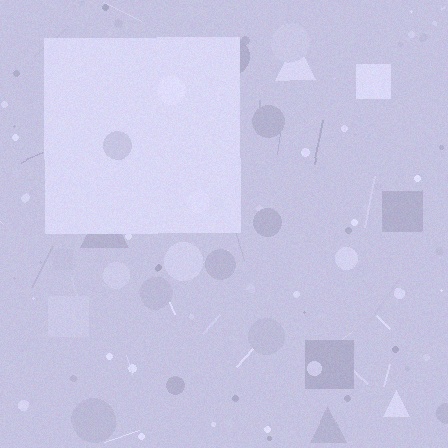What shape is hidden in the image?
A square is hidden in the image.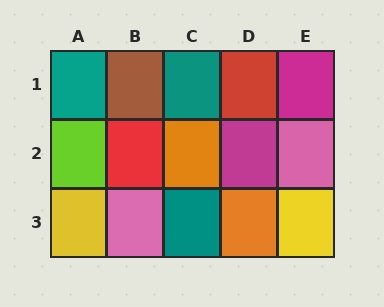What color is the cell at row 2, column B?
Red.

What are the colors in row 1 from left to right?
Teal, brown, teal, red, magenta.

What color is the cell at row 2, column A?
Lime.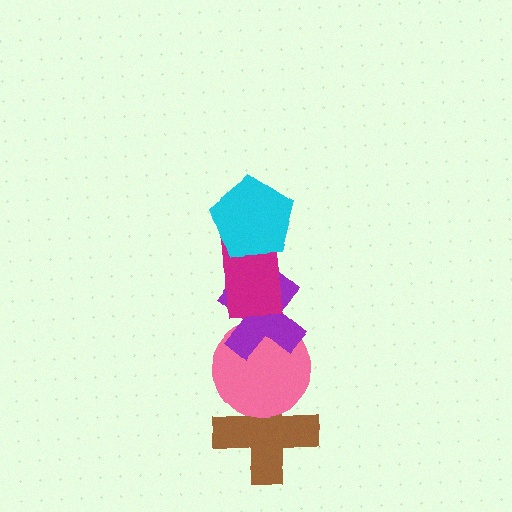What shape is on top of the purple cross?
The magenta rectangle is on top of the purple cross.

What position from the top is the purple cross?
The purple cross is 3rd from the top.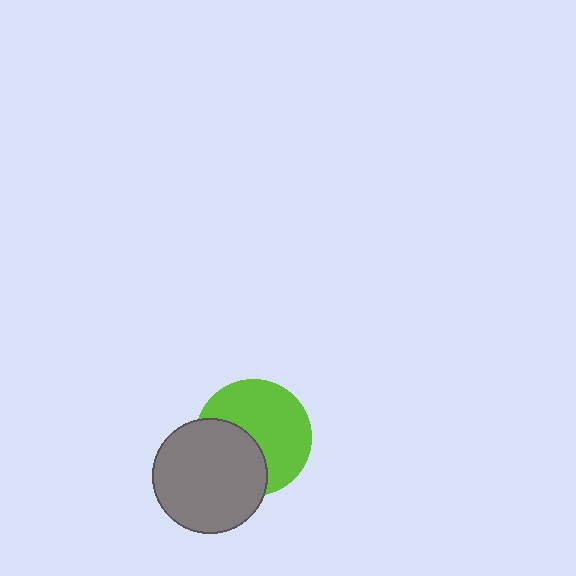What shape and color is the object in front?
The object in front is a gray circle.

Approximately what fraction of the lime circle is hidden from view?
Roughly 39% of the lime circle is hidden behind the gray circle.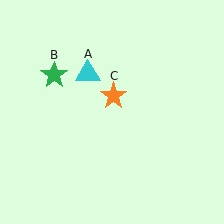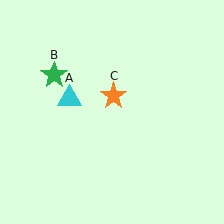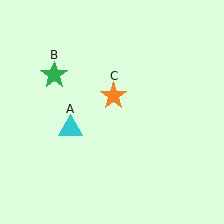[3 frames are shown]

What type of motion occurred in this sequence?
The cyan triangle (object A) rotated counterclockwise around the center of the scene.